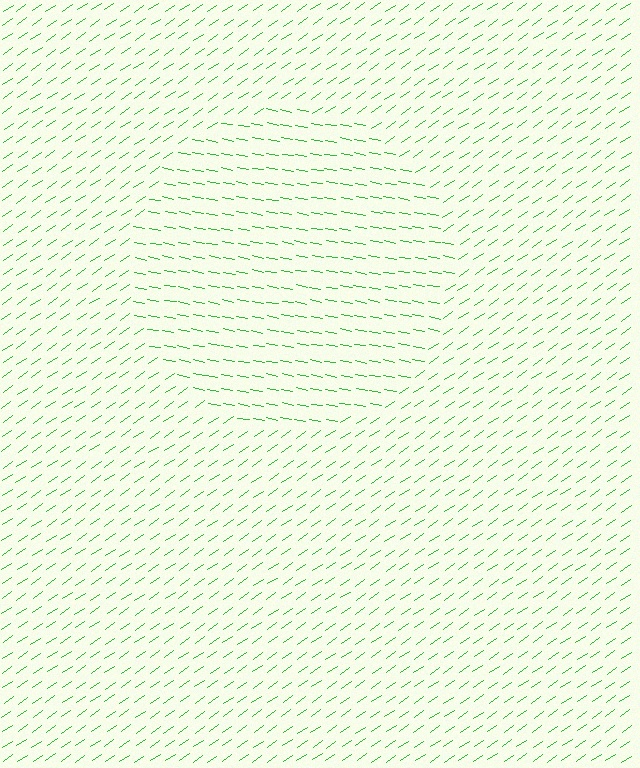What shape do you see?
I see a circle.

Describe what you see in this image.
The image is filled with small green line segments. A circle region in the image has lines oriented differently from the surrounding lines, creating a visible texture boundary.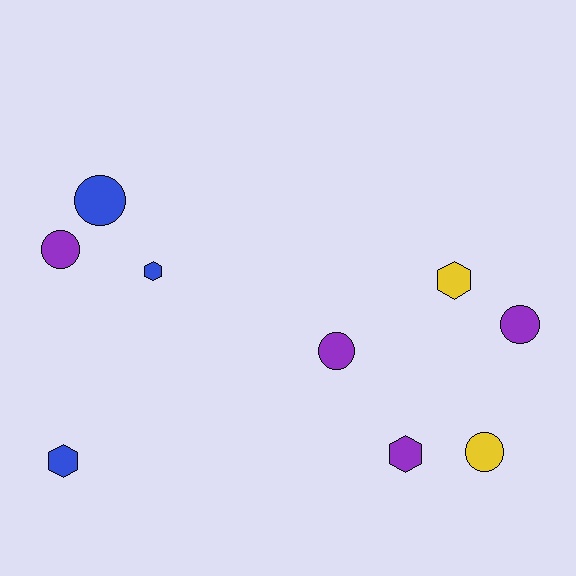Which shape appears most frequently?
Circle, with 5 objects.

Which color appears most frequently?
Purple, with 4 objects.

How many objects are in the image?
There are 9 objects.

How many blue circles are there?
There is 1 blue circle.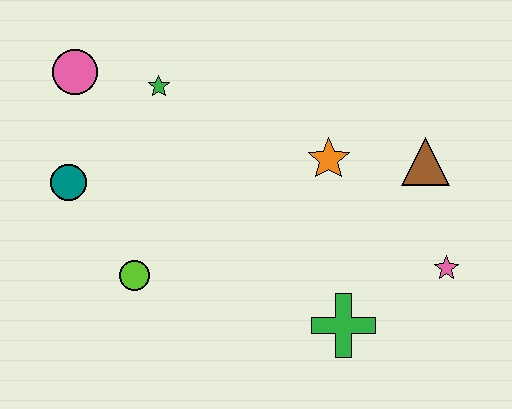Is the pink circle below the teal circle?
No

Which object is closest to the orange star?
The brown triangle is closest to the orange star.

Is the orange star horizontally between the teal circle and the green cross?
Yes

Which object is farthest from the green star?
The pink star is farthest from the green star.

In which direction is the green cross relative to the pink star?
The green cross is to the left of the pink star.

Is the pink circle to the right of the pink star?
No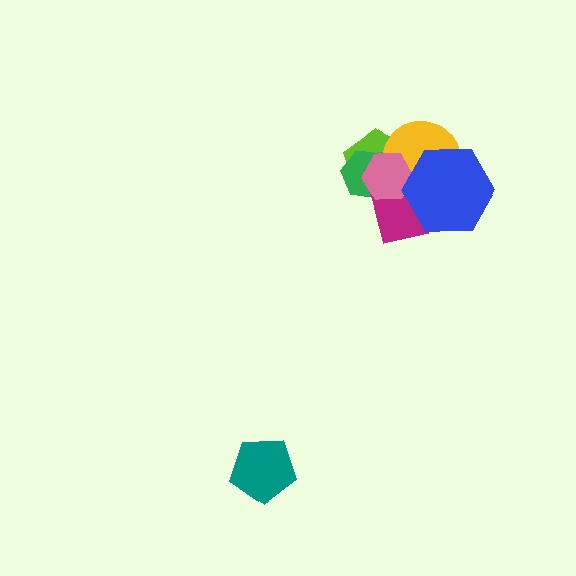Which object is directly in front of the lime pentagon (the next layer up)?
The green hexagon is directly in front of the lime pentagon.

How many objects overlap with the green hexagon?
4 objects overlap with the green hexagon.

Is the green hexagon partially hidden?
Yes, it is partially covered by another shape.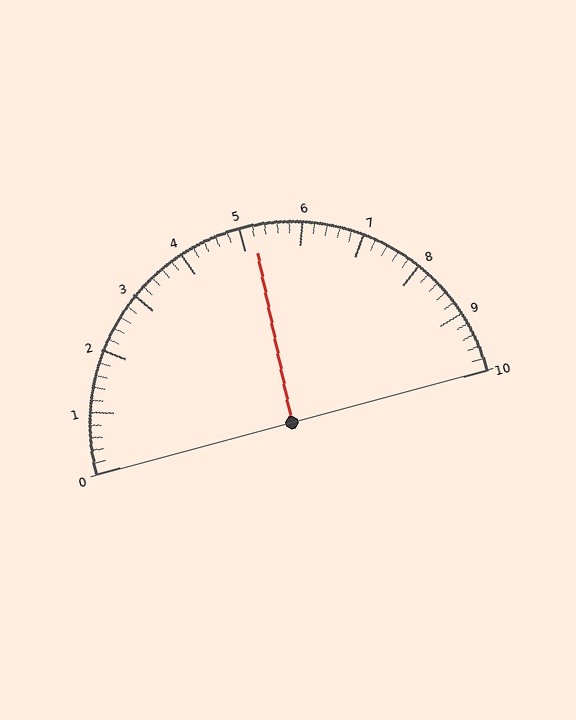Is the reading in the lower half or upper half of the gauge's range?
The reading is in the upper half of the range (0 to 10).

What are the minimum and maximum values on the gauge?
The gauge ranges from 0 to 10.